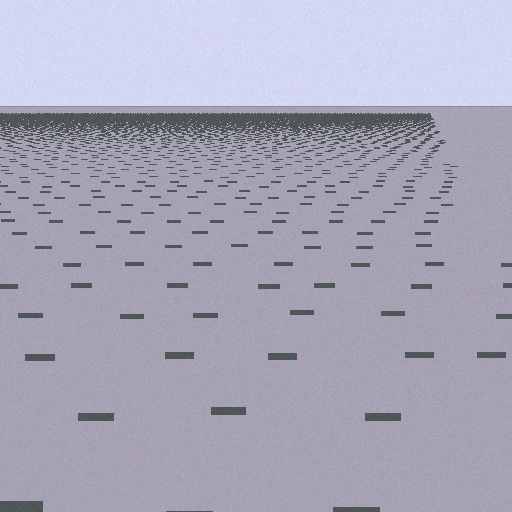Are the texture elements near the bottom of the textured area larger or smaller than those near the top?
Larger. Near the bottom, elements are closer to the viewer and appear at a bigger on-screen size.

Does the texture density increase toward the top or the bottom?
Density increases toward the top.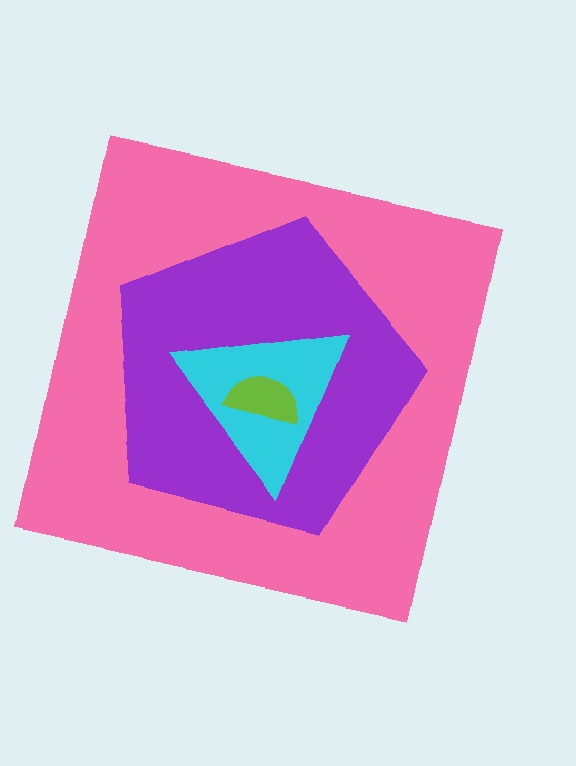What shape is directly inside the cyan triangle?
The lime semicircle.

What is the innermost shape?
The lime semicircle.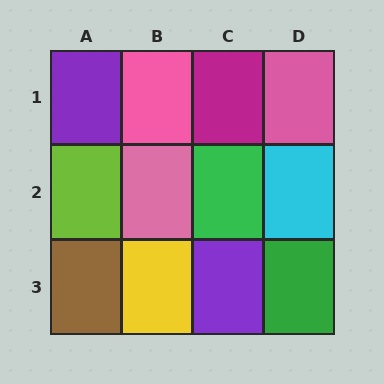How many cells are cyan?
1 cell is cyan.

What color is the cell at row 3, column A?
Brown.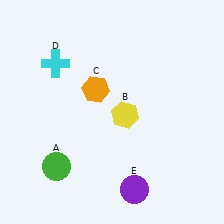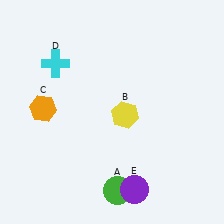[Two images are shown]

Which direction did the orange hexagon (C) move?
The orange hexagon (C) moved left.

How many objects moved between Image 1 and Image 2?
2 objects moved between the two images.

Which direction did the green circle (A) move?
The green circle (A) moved right.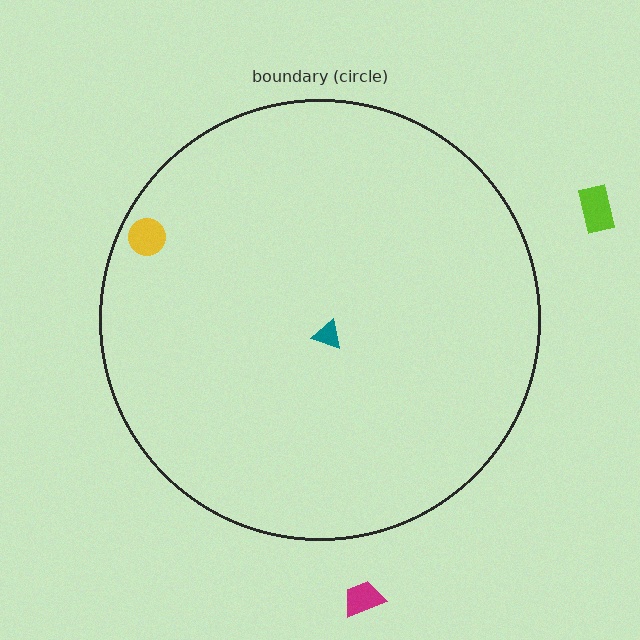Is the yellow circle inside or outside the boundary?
Inside.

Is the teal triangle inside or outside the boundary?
Inside.